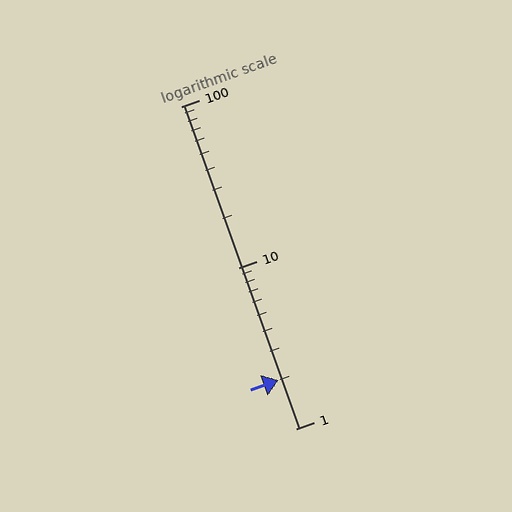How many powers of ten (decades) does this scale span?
The scale spans 2 decades, from 1 to 100.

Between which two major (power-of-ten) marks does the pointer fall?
The pointer is between 1 and 10.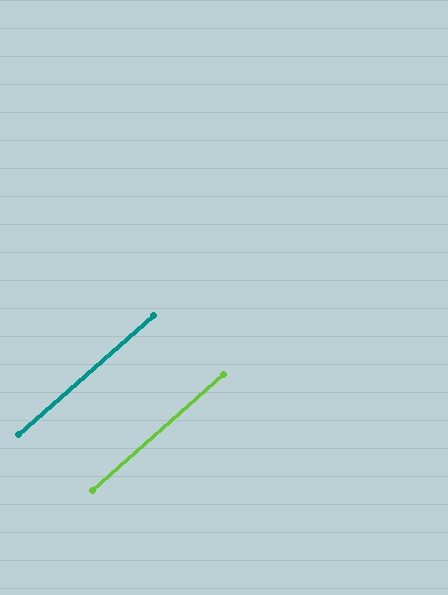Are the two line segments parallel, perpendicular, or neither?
Parallel — their directions differ by only 0.1°.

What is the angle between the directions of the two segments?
Approximately 0 degrees.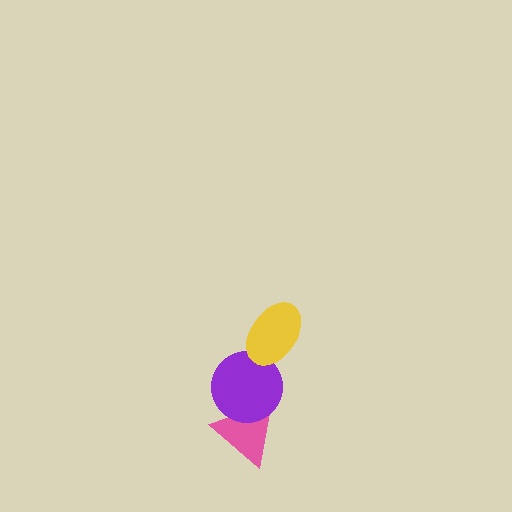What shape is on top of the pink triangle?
The purple circle is on top of the pink triangle.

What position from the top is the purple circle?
The purple circle is 2nd from the top.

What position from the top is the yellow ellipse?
The yellow ellipse is 1st from the top.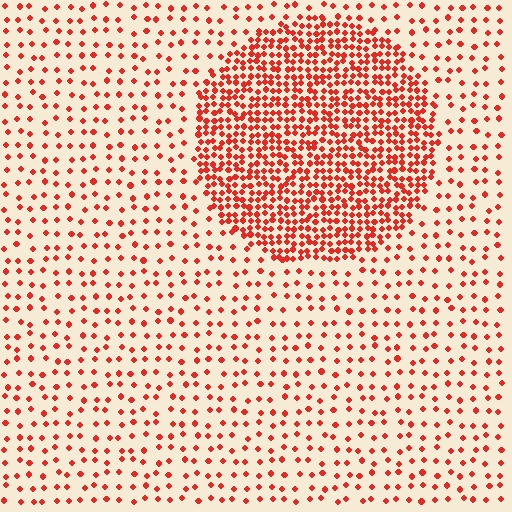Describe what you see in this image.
The image contains small red elements arranged at two different densities. A circle-shaped region is visible where the elements are more densely packed than the surrounding area.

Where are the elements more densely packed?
The elements are more densely packed inside the circle boundary.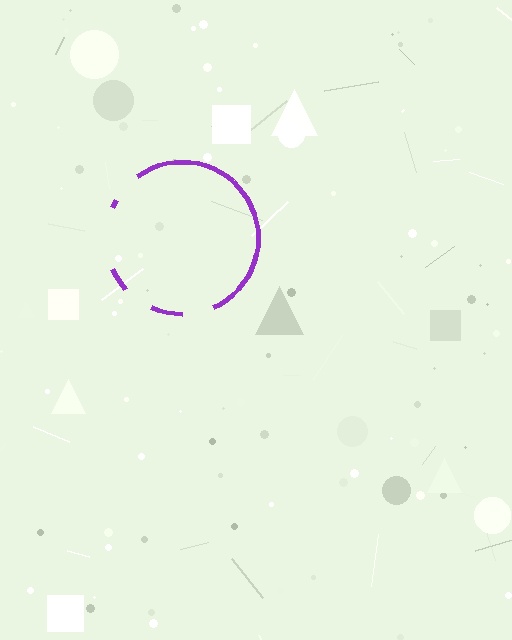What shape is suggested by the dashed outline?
The dashed outline suggests a circle.